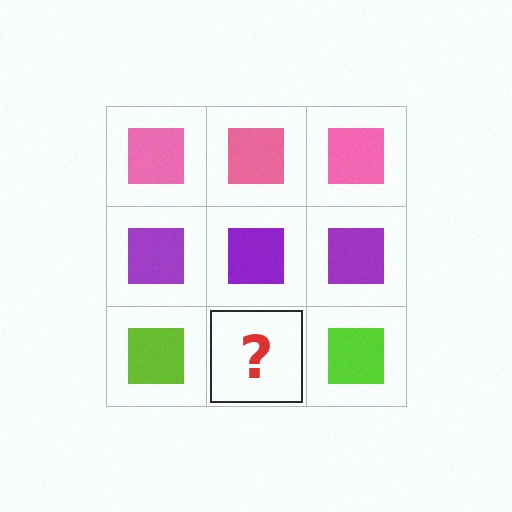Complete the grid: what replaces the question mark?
The question mark should be replaced with a lime square.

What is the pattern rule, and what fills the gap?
The rule is that each row has a consistent color. The gap should be filled with a lime square.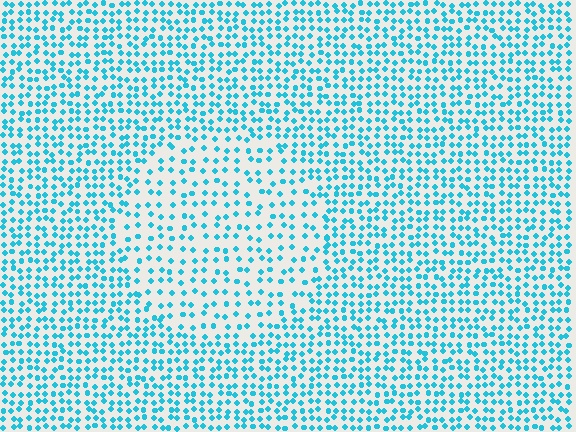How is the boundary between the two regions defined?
The boundary is defined by a change in element density (approximately 1.8x ratio). All elements are the same color, size, and shape.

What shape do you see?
I see a circle.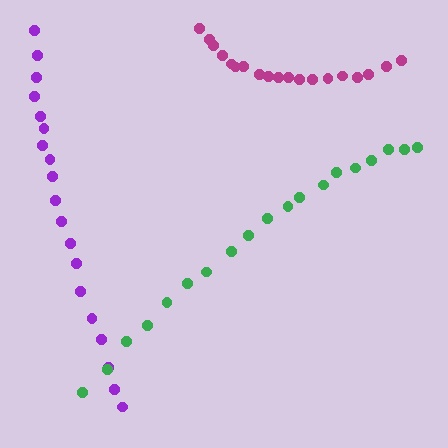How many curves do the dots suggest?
There are 3 distinct paths.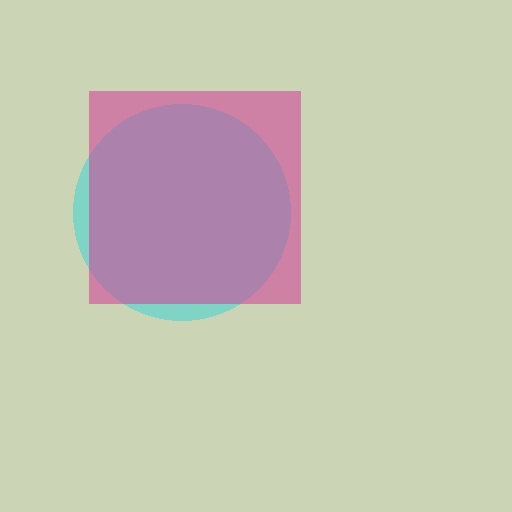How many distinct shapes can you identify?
There are 2 distinct shapes: a cyan circle, a magenta square.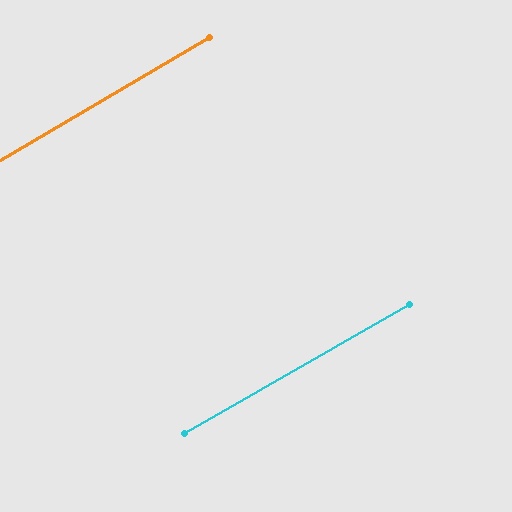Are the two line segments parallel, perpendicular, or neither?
Parallel — their directions differ by only 0.6°.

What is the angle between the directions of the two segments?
Approximately 1 degree.